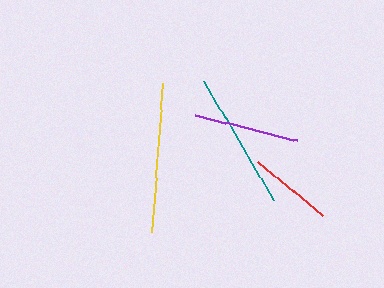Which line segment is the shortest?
The red line is the shortest at approximately 84 pixels.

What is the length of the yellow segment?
The yellow segment is approximately 148 pixels long.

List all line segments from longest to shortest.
From longest to shortest: yellow, teal, purple, red.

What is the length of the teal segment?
The teal segment is approximately 138 pixels long.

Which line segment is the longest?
The yellow line is the longest at approximately 148 pixels.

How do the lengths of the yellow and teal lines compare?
The yellow and teal lines are approximately the same length.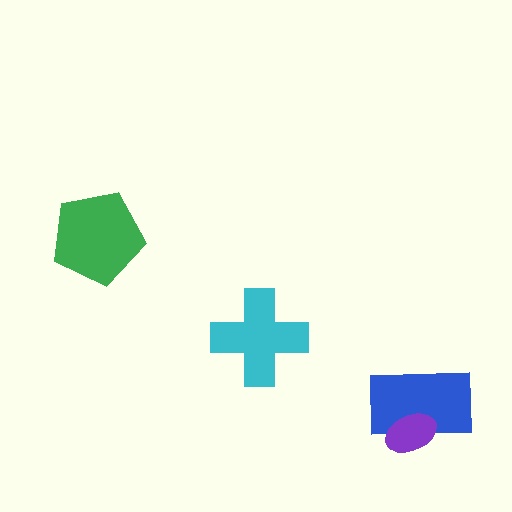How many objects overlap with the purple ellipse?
1 object overlaps with the purple ellipse.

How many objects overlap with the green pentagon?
0 objects overlap with the green pentagon.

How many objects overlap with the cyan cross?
0 objects overlap with the cyan cross.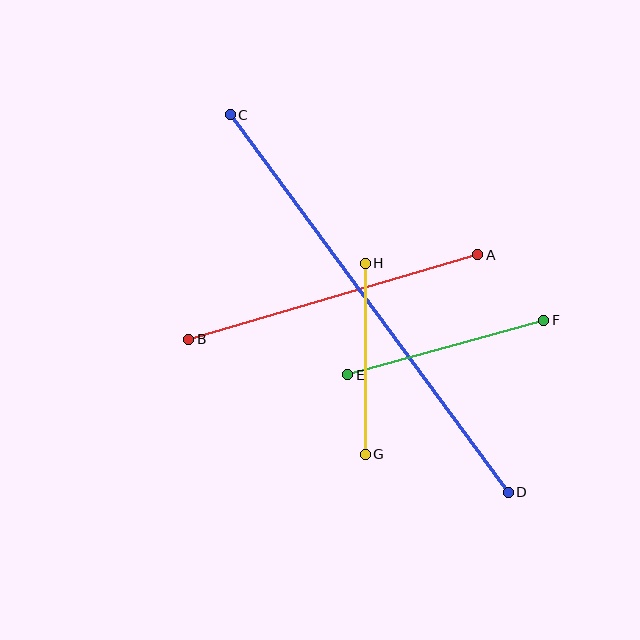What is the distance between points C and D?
The distance is approximately 469 pixels.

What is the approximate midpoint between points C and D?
The midpoint is at approximately (369, 304) pixels.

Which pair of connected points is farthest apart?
Points C and D are farthest apart.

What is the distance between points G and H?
The distance is approximately 191 pixels.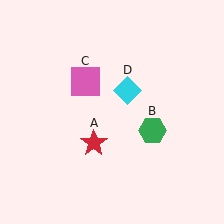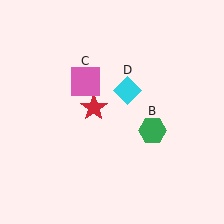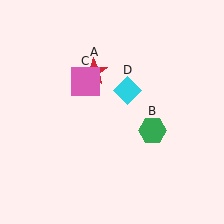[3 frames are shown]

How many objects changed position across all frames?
1 object changed position: red star (object A).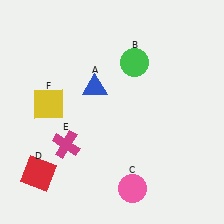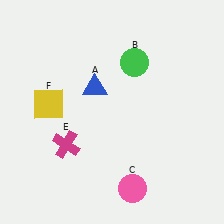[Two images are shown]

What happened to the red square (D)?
The red square (D) was removed in Image 2. It was in the bottom-left area of Image 1.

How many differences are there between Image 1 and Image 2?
There is 1 difference between the two images.